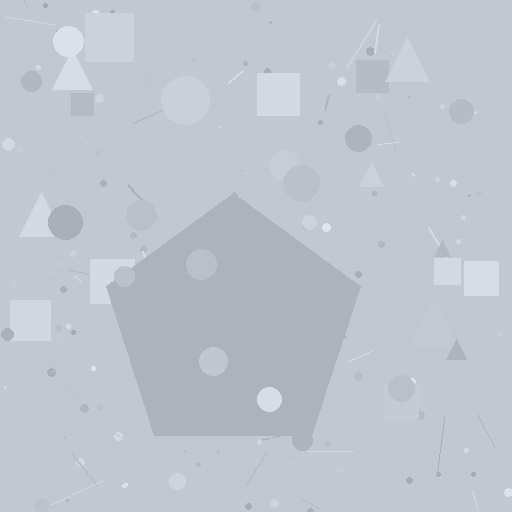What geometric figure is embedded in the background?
A pentagon is embedded in the background.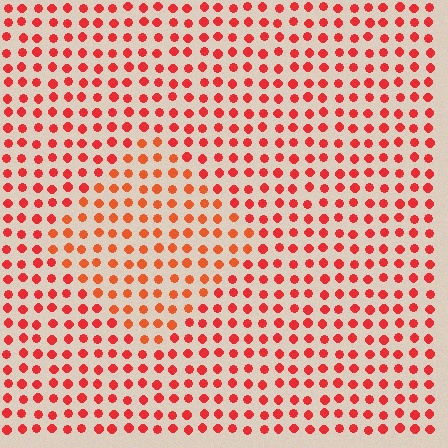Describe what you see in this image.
The image is filled with small red elements in a uniform arrangement. A diamond-shaped region is visible where the elements are tinted to a slightly different hue, forming a subtle color boundary.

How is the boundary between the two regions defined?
The boundary is defined purely by a slight shift in hue (about 18 degrees). Spacing, size, and orientation are identical on both sides.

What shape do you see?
I see a diamond.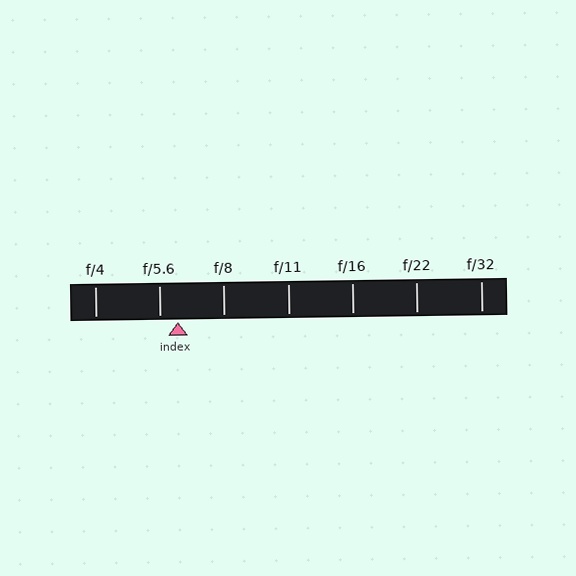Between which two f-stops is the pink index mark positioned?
The index mark is between f/5.6 and f/8.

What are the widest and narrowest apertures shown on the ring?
The widest aperture shown is f/4 and the narrowest is f/32.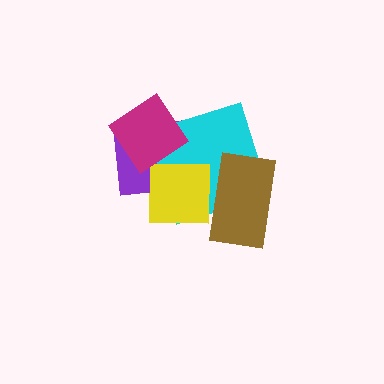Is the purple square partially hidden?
Yes, it is partially covered by another shape.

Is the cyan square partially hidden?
Yes, it is partially covered by another shape.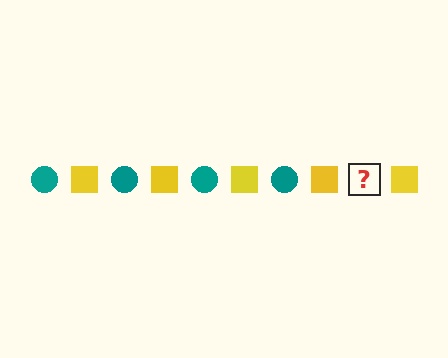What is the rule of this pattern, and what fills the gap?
The rule is that the pattern alternates between teal circle and yellow square. The gap should be filled with a teal circle.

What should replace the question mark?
The question mark should be replaced with a teal circle.